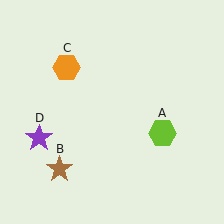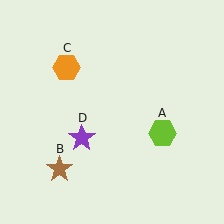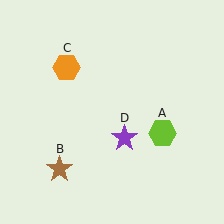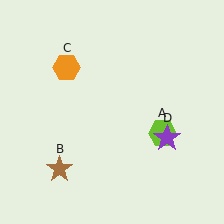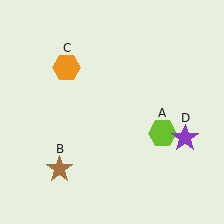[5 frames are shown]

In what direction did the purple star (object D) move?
The purple star (object D) moved right.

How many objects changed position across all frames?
1 object changed position: purple star (object D).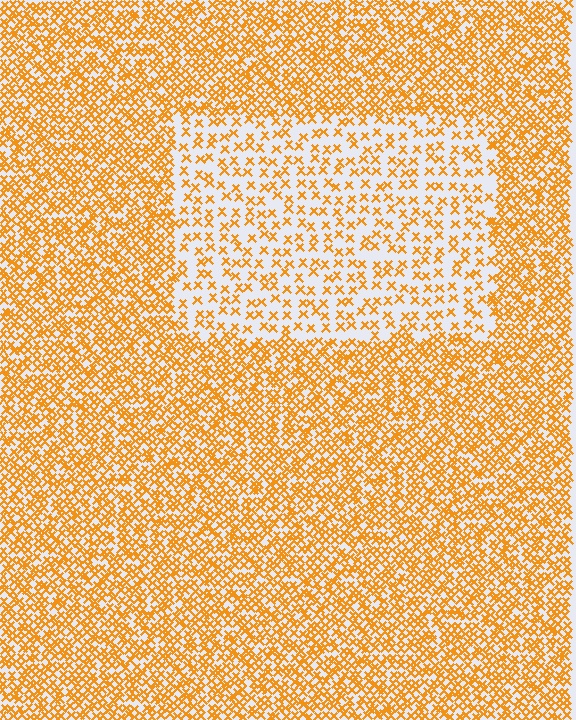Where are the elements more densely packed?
The elements are more densely packed outside the rectangle boundary.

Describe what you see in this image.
The image contains small orange elements arranged at two different densities. A rectangle-shaped region is visible where the elements are less densely packed than the surrounding area.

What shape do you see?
I see a rectangle.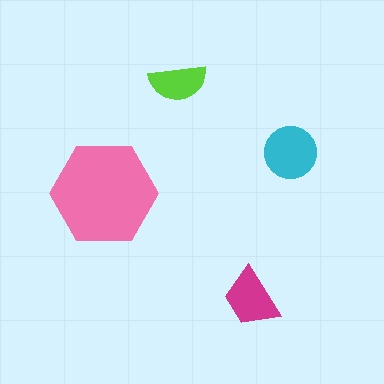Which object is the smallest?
The lime semicircle.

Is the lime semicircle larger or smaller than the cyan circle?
Smaller.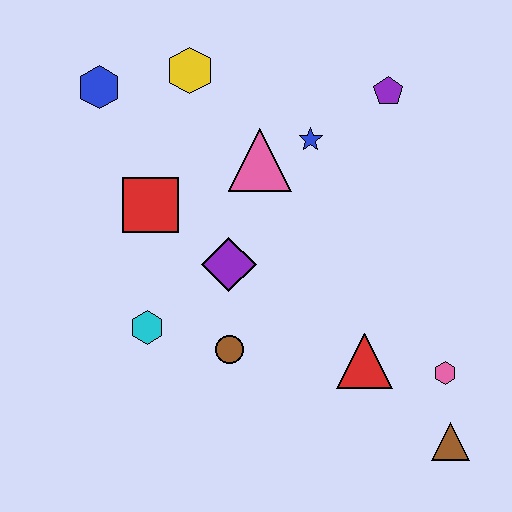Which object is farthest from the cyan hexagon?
The purple pentagon is farthest from the cyan hexagon.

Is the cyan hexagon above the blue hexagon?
No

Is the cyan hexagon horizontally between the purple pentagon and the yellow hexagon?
No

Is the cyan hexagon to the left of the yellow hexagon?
Yes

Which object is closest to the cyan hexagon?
The brown circle is closest to the cyan hexagon.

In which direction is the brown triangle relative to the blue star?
The brown triangle is below the blue star.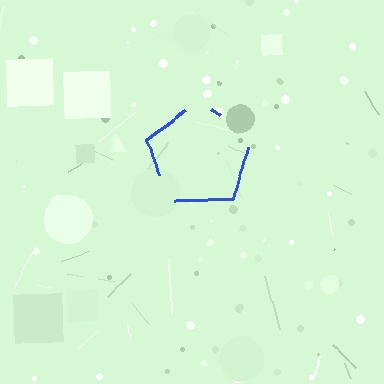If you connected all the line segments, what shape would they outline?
They would outline a pentagon.